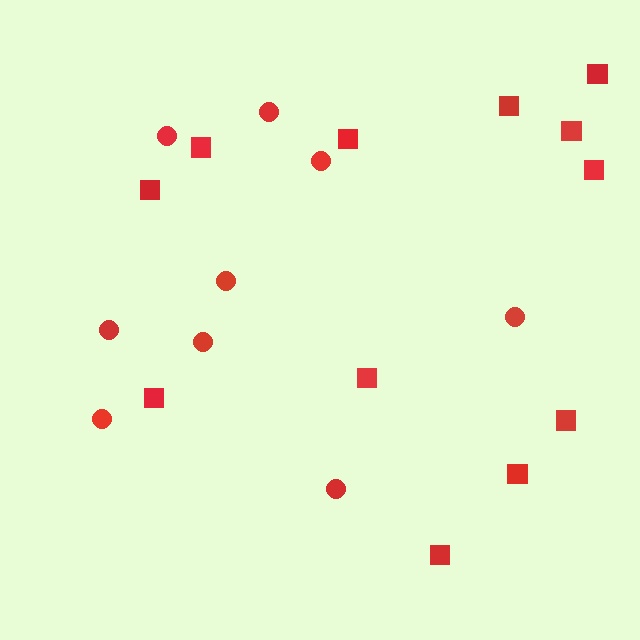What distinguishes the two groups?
There are 2 groups: one group of circles (9) and one group of squares (12).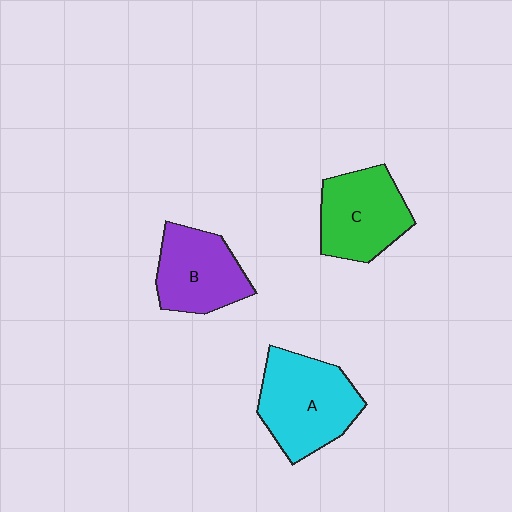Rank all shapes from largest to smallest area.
From largest to smallest: A (cyan), C (green), B (purple).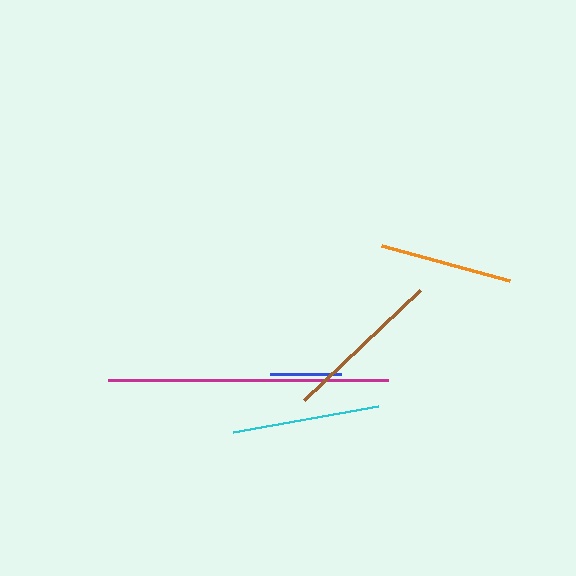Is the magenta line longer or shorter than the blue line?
The magenta line is longer than the blue line.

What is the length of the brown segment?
The brown segment is approximately 160 pixels long.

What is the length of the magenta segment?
The magenta segment is approximately 279 pixels long.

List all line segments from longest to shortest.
From longest to shortest: magenta, brown, cyan, orange, blue.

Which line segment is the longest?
The magenta line is the longest at approximately 279 pixels.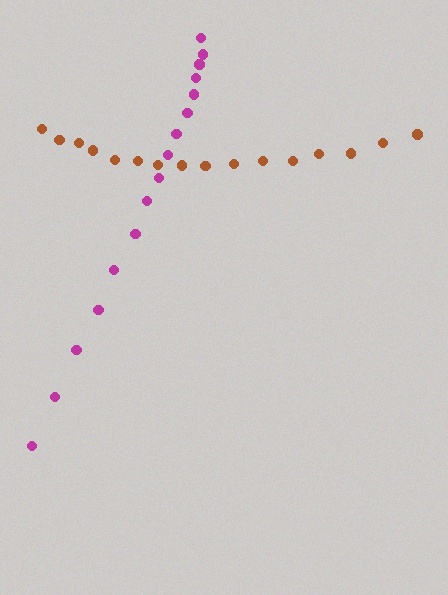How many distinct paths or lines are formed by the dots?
There are 2 distinct paths.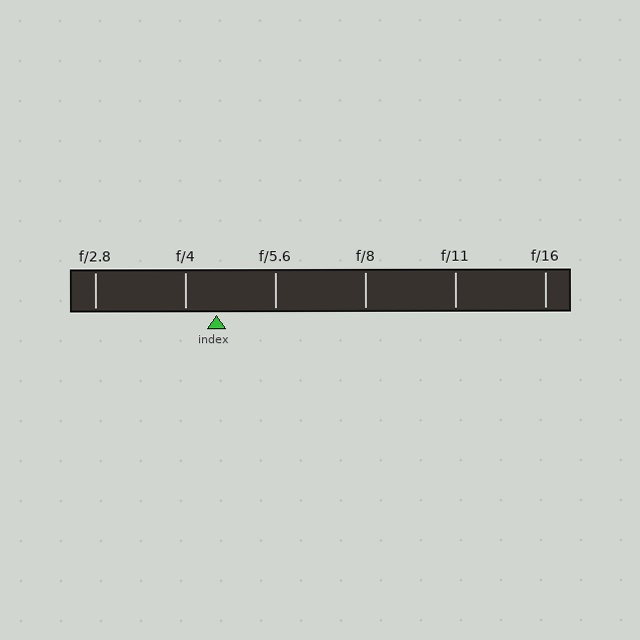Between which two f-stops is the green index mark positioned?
The index mark is between f/4 and f/5.6.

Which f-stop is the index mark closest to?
The index mark is closest to f/4.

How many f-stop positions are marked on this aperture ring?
There are 6 f-stop positions marked.